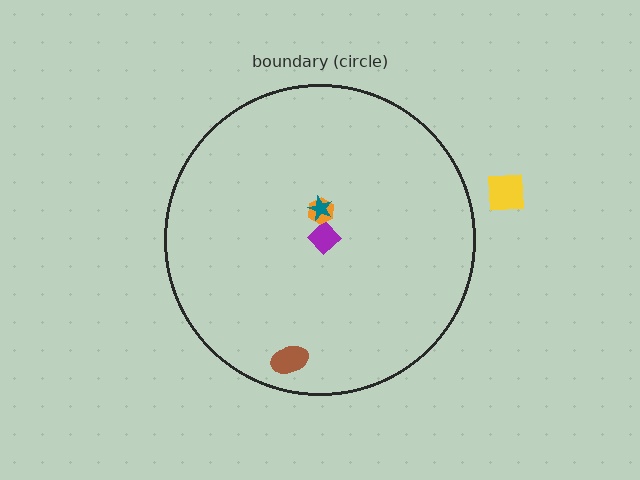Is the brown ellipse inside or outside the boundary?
Inside.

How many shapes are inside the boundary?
4 inside, 1 outside.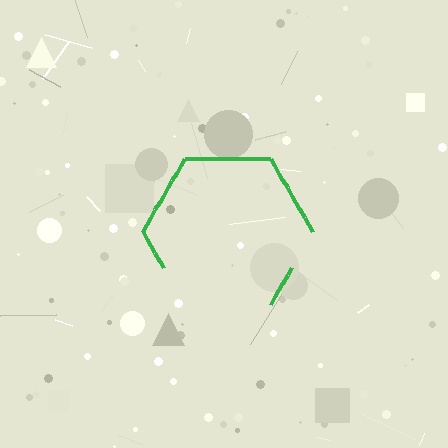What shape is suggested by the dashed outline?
The dashed outline suggests a hexagon.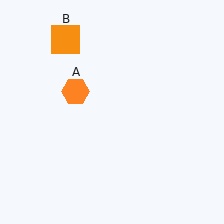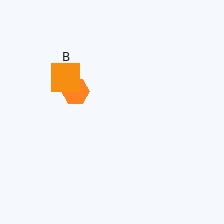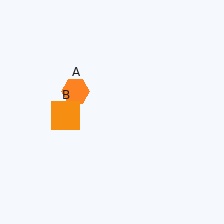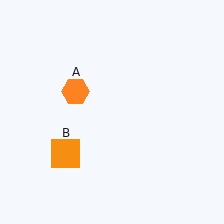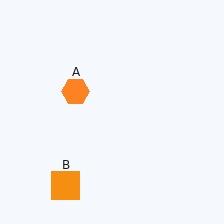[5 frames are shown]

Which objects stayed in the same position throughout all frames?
Orange hexagon (object A) remained stationary.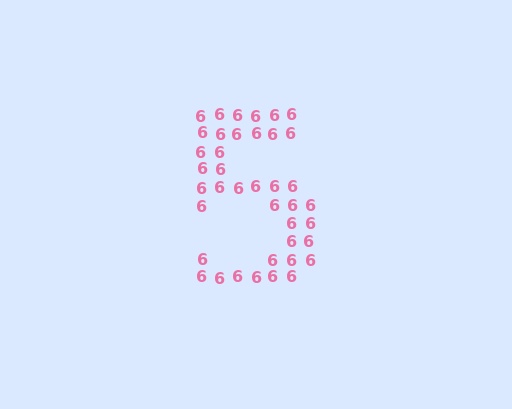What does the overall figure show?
The overall figure shows the digit 5.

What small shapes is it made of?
It is made of small digit 6's.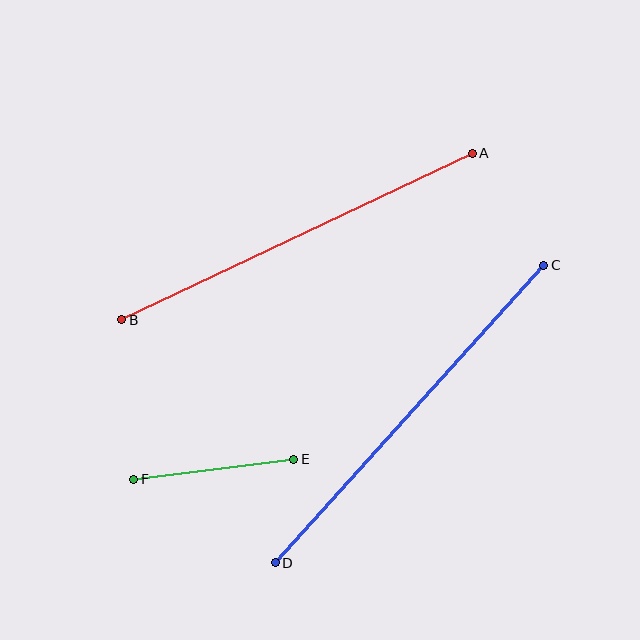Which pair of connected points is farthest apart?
Points C and D are farthest apart.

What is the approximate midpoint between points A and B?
The midpoint is at approximately (297, 237) pixels.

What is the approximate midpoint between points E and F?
The midpoint is at approximately (214, 469) pixels.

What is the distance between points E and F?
The distance is approximately 161 pixels.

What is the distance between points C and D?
The distance is approximately 401 pixels.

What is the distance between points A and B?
The distance is approximately 388 pixels.